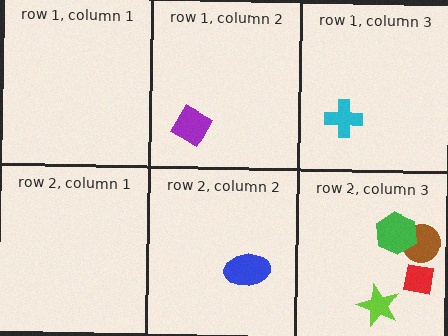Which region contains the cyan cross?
The row 1, column 3 region.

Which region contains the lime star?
The row 2, column 3 region.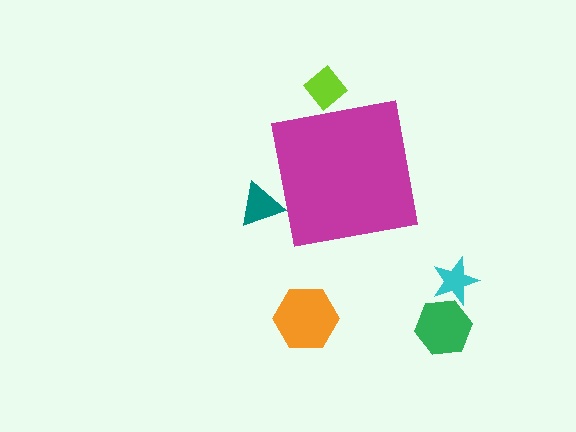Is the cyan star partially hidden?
No, the cyan star is fully visible.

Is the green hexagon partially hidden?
No, the green hexagon is fully visible.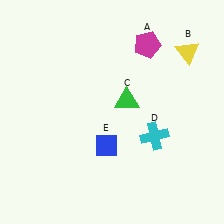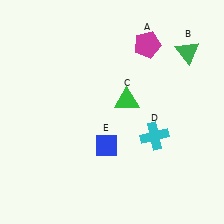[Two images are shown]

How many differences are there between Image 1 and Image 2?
There is 1 difference between the two images.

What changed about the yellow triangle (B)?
In Image 1, B is yellow. In Image 2, it changed to green.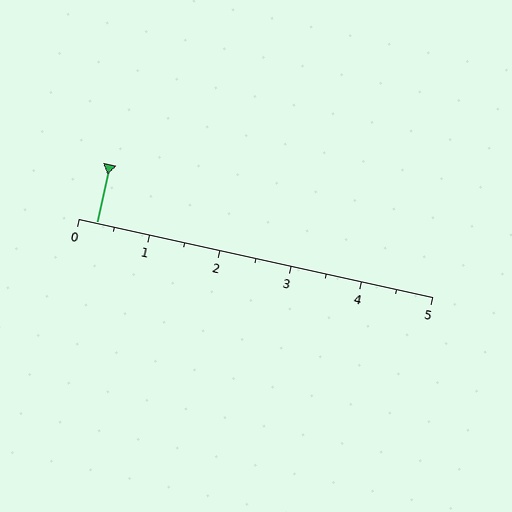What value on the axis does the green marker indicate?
The marker indicates approximately 0.2.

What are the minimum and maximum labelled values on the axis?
The axis runs from 0 to 5.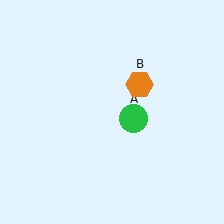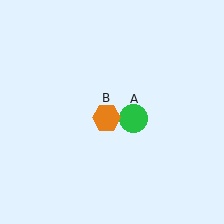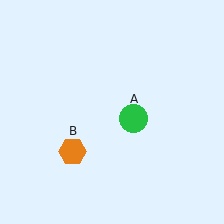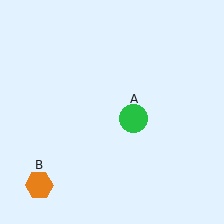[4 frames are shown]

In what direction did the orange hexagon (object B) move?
The orange hexagon (object B) moved down and to the left.